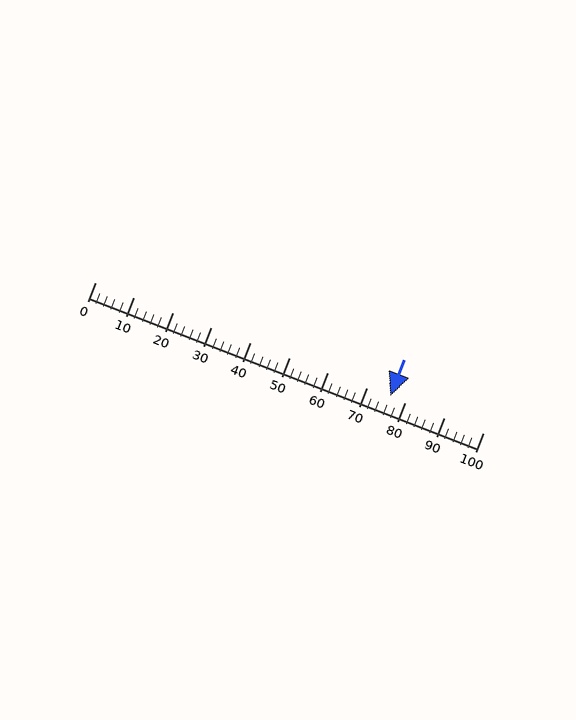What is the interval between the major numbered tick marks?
The major tick marks are spaced 10 units apart.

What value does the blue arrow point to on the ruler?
The blue arrow points to approximately 76.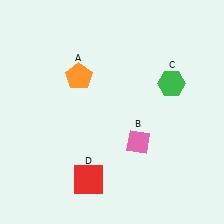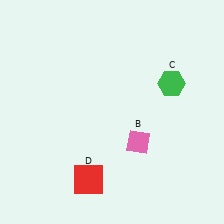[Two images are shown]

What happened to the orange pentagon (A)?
The orange pentagon (A) was removed in Image 2. It was in the top-left area of Image 1.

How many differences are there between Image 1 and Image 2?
There is 1 difference between the two images.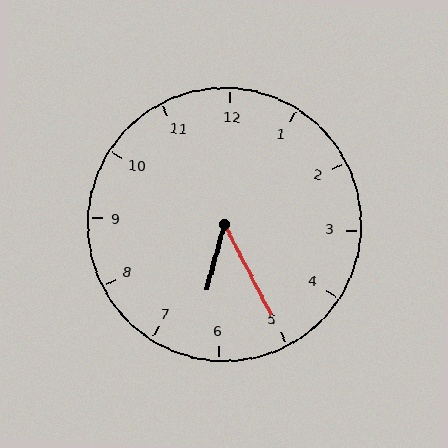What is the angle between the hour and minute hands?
Approximately 42 degrees.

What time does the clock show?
6:25.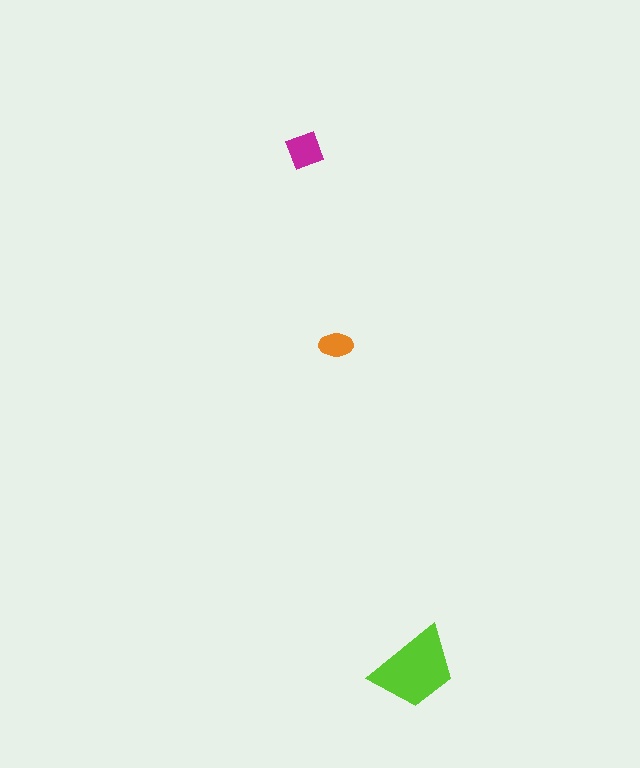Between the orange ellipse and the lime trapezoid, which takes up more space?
The lime trapezoid.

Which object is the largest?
The lime trapezoid.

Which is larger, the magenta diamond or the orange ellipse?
The magenta diamond.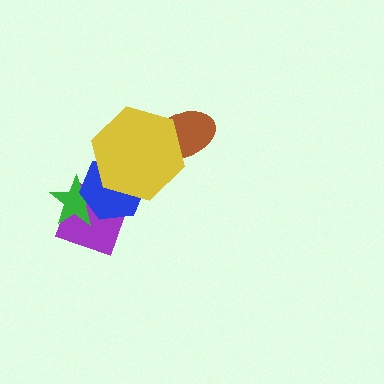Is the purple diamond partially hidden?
Yes, it is partially covered by another shape.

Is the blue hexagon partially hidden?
Yes, it is partially covered by another shape.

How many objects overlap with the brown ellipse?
1 object overlaps with the brown ellipse.